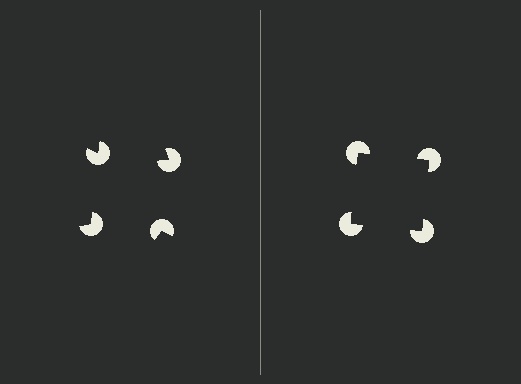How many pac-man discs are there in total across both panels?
8 — 4 on each side.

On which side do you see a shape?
An illusory square appears on the right side. On the left side the wedge cuts are rotated, so no coherent shape forms.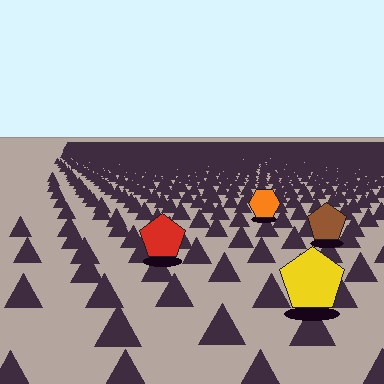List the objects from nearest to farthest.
From nearest to farthest: the yellow pentagon, the red pentagon, the brown pentagon, the orange hexagon.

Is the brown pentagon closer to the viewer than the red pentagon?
No. The red pentagon is closer — you can tell from the texture gradient: the ground texture is coarser near it.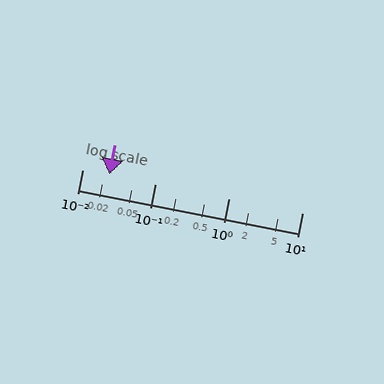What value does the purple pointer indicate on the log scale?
The pointer indicates approximately 0.023.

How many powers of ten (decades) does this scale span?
The scale spans 3 decades, from 0.01 to 10.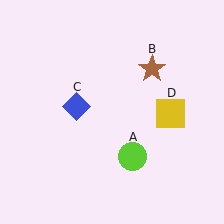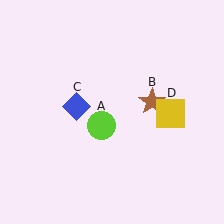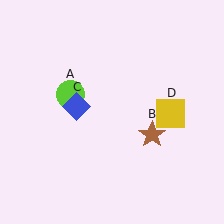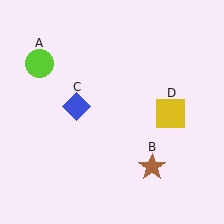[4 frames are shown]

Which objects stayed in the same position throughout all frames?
Blue diamond (object C) and yellow square (object D) remained stationary.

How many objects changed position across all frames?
2 objects changed position: lime circle (object A), brown star (object B).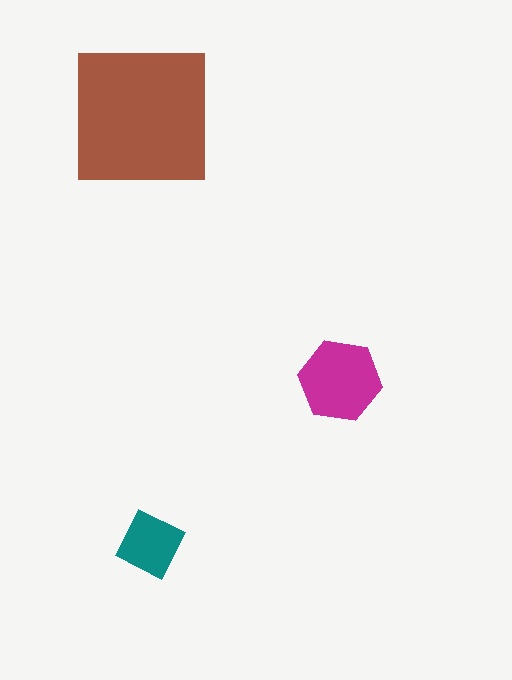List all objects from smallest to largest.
The teal diamond, the magenta hexagon, the brown square.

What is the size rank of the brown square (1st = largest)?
1st.